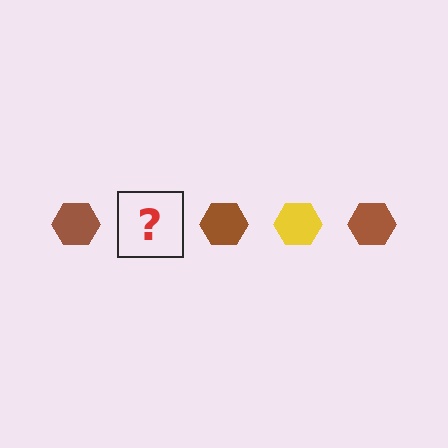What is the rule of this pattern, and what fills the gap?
The rule is that the pattern cycles through brown, yellow hexagons. The gap should be filled with a yellow hexagon.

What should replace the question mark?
The question mark should be replaced with a yellow hexagon.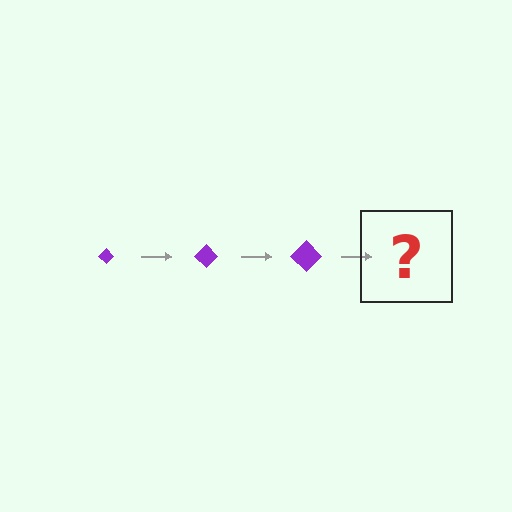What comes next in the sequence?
The next element should be a purple diamond, larger than the previous one.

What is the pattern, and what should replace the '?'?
The pattern is that the diamond gets progressively larger each step. The '?' should be a purple diamond, larger than the previous one.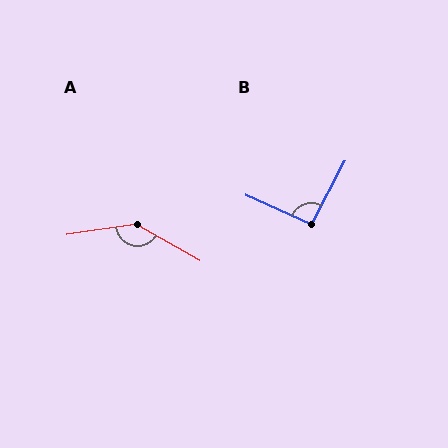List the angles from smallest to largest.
B (93°), A (142°).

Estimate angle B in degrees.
Approximately 93 degrees.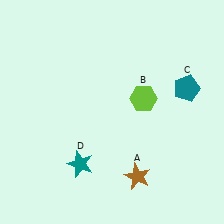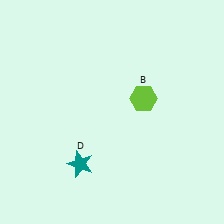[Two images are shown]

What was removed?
The teal pentagon (C), the brown star (A) were removed in Image 2.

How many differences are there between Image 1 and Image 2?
There are 2 differences between the two images.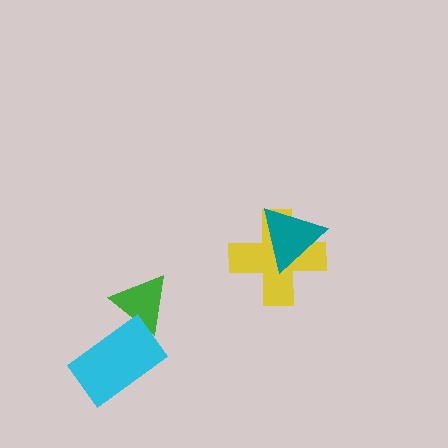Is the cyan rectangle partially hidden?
No, no other shape covers it.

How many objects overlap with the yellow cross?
1 object overlaps with the yellow cross.